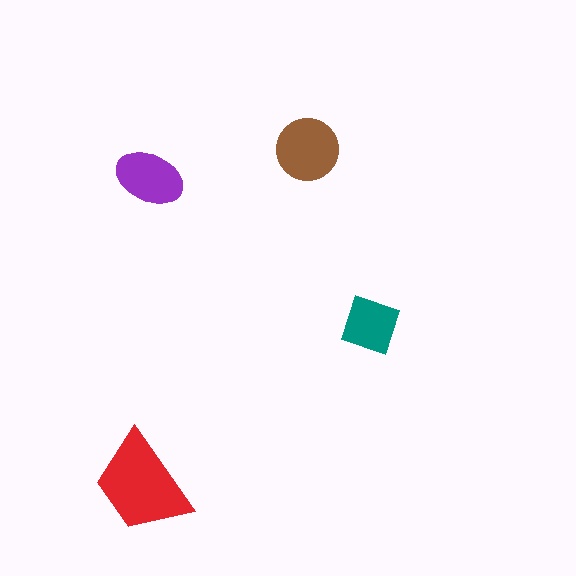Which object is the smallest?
The teal diamond.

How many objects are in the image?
There are 4 objects in the image.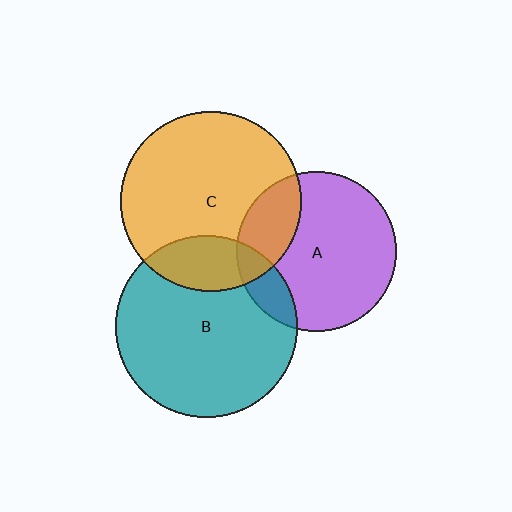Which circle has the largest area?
Circle B (teal).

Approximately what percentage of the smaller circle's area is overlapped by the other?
Approximately 25%.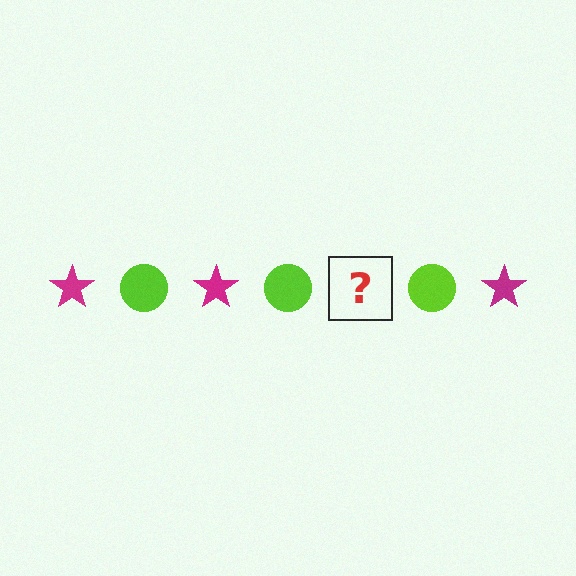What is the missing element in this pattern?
The missing element is a magenta star.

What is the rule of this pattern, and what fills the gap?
The rule is that the pattern alternates between magenta star and lime circle. The gap should be filled with a magenta star.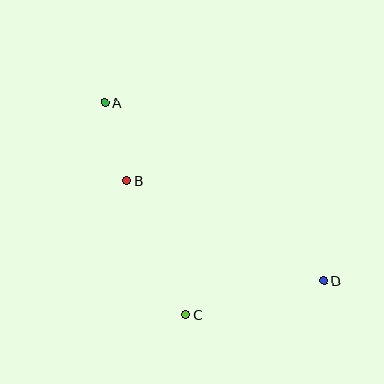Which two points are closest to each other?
Points A and B are closest to each other.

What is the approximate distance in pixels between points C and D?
The distance between C and D is approximately 142 pixels.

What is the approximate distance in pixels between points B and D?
The distance between B and D is approximately 221 pixels.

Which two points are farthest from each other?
Points A and D are farthest from each other.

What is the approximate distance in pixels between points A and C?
The distance between A and C is approximately 227 pixels.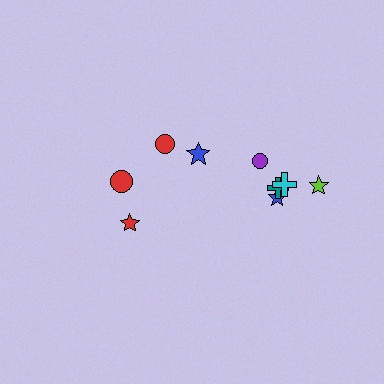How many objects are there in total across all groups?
There are 9 objects.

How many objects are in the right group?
There are 6 objects.